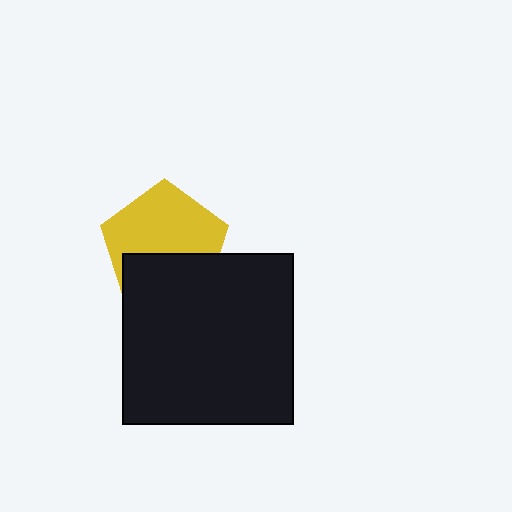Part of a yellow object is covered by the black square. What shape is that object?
It is a pentagon.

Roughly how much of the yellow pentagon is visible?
About half of it is visible (roughly 60%).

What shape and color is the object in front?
The object in front is a black square.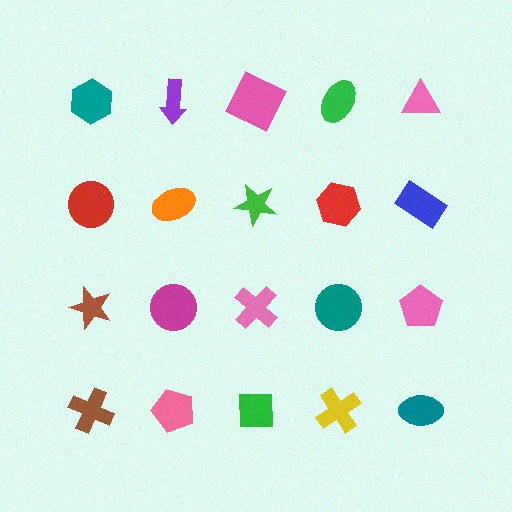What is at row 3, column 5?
A pink pentagon.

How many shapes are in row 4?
5 shapes.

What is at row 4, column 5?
A teal ellipse.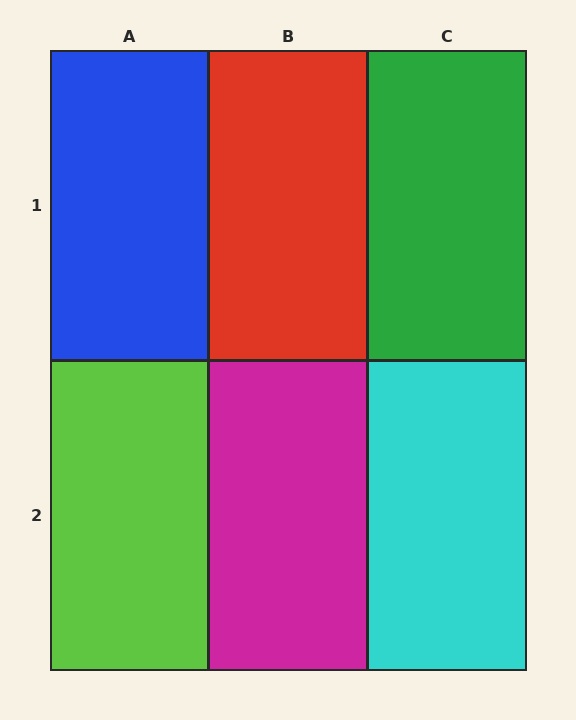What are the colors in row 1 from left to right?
Blue, red, green.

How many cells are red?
1 cell is red.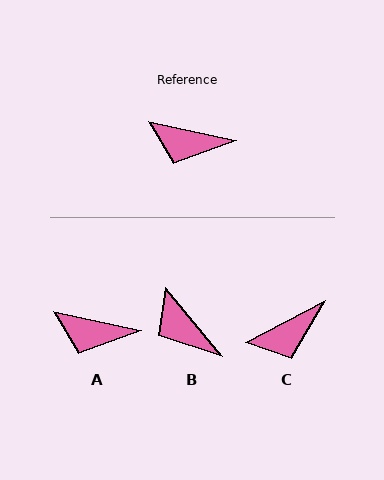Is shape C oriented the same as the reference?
No, it is off by about 39 degrees.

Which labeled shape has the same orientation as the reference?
A.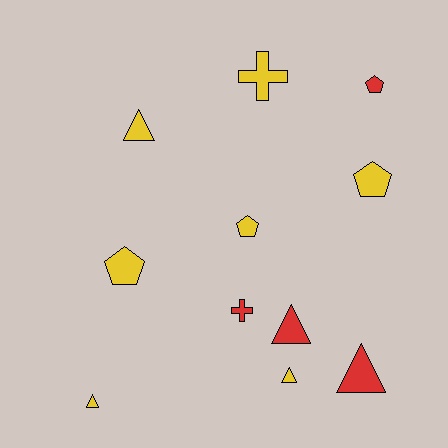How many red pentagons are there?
There is 1 red pentagon.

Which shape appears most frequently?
Triangle, with 5 objects.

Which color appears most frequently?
Yellow, with 7 objects.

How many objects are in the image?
There are 11 objects.